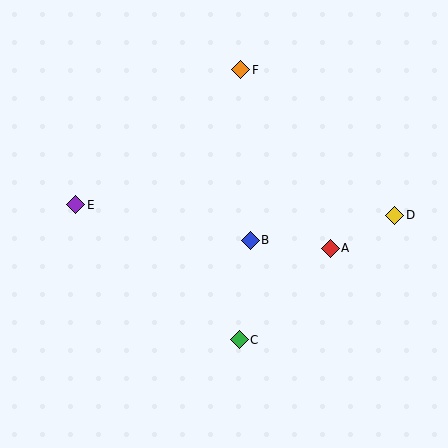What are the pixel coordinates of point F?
Point F is at (241, 70).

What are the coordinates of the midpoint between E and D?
The midpoint between E and D is at (235, 210).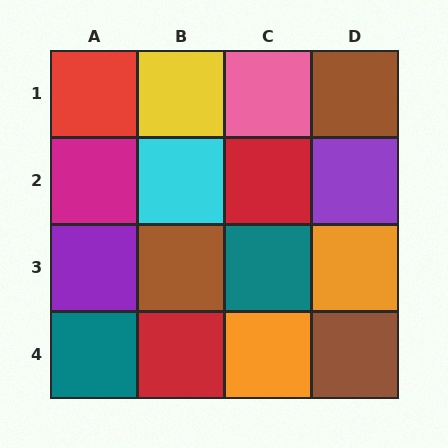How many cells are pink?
1 cell is pink.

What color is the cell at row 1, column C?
Pink.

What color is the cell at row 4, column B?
Red.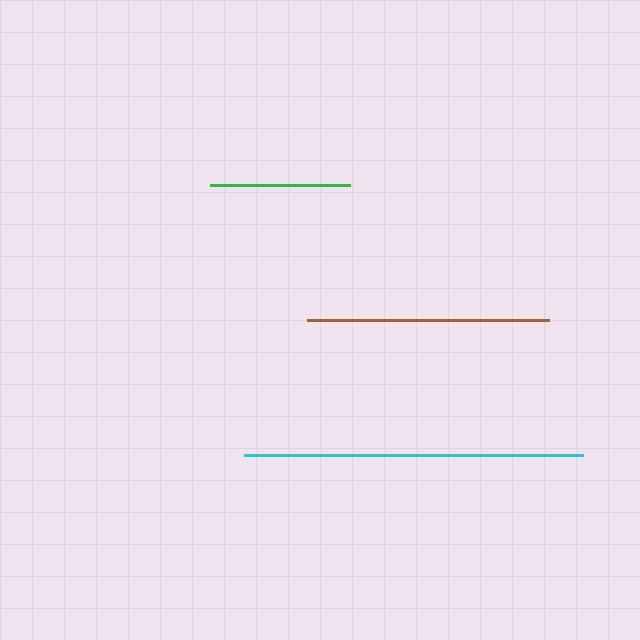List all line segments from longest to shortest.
From longest to shortest: cyan, brown, green.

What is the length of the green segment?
The green segment is approximately 140 pixels long.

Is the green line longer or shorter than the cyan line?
The cyan line is longer than the green line.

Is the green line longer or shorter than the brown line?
The brown line is longer than the green line.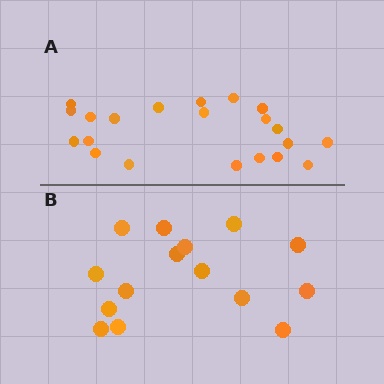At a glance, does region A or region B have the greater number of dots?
Region A (the top region) has more dots.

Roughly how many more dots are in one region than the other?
Region A has about 6 more dots than region B.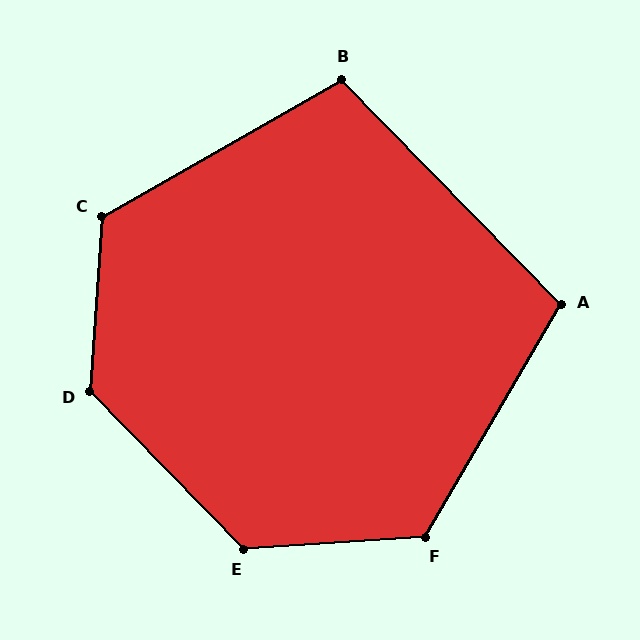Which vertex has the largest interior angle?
D, at approximately 132 degrees.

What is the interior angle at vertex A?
Approximately 105 degrees (obtuse).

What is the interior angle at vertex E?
Approximately 131 degrees (obtuse).